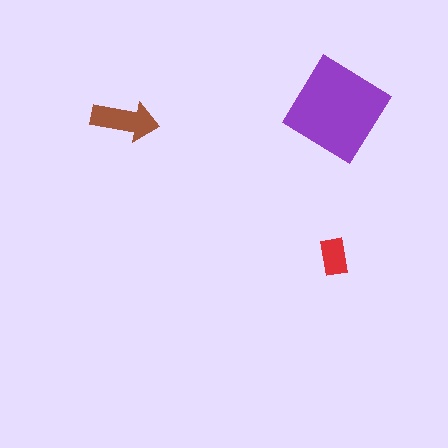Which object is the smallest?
The red rectangle.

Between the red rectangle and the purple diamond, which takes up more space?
The purple diamond.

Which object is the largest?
The purple diamond.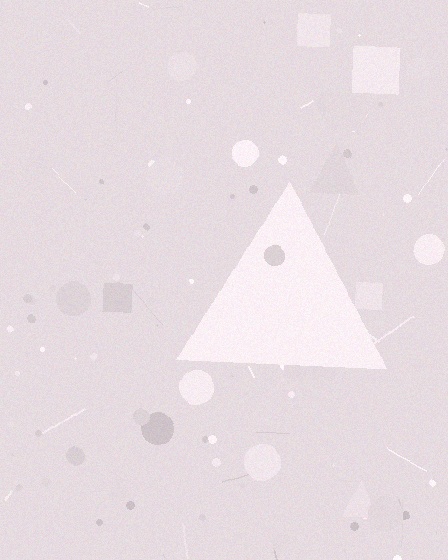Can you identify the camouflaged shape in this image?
The camouflaged shape is a triangle.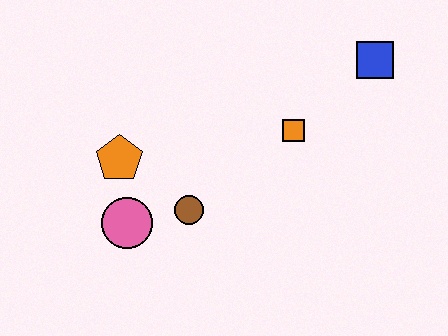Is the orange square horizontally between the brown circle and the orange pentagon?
No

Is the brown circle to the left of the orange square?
Yes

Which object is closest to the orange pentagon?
The pink circle is closest to the orange pentagon.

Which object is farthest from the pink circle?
The blue square is farthest from the pink circle.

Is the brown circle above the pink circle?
Yes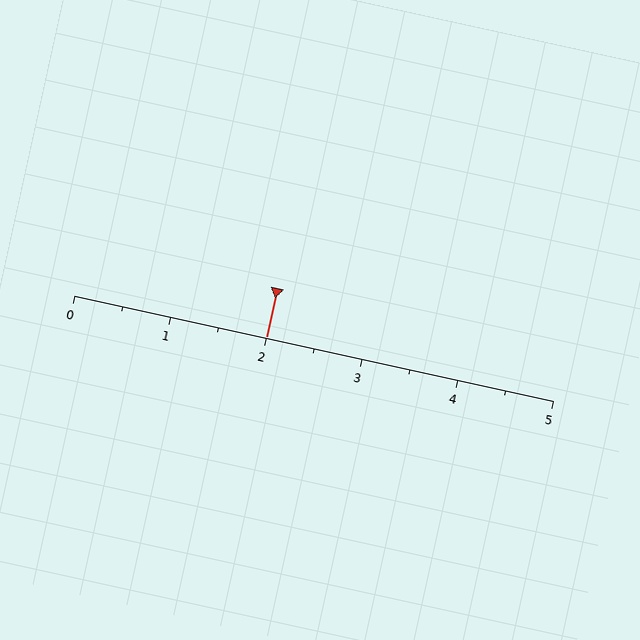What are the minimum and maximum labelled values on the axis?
The axis runs from 0 to 5.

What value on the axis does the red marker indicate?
The marker indicates approximately 2.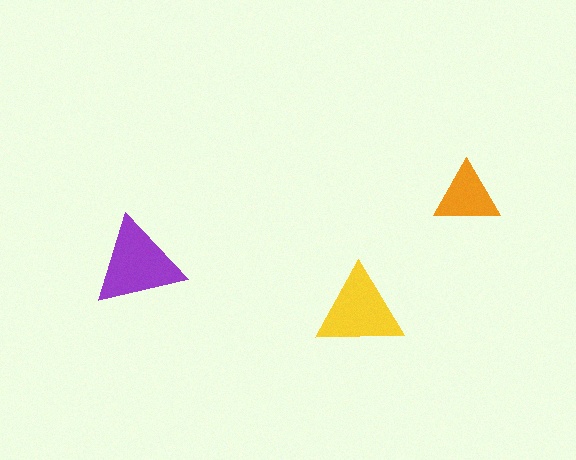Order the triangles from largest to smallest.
the purple one, the yellow one, the orange one.